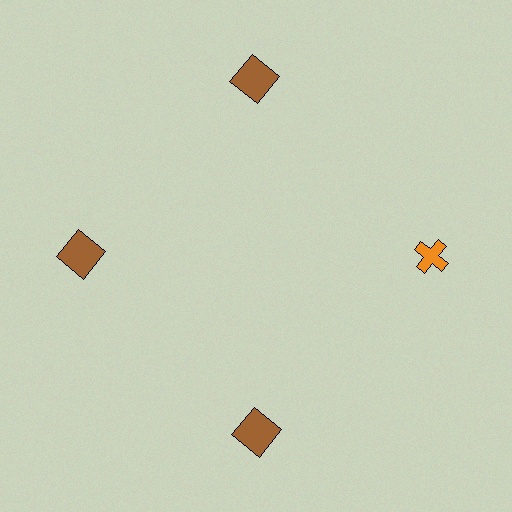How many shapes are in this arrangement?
There are 4 shapes arranged in a ring pattern.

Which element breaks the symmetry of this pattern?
The orange cross at roughly the 3 o'clock position breaks the symmetry. All other shapes are brown squares.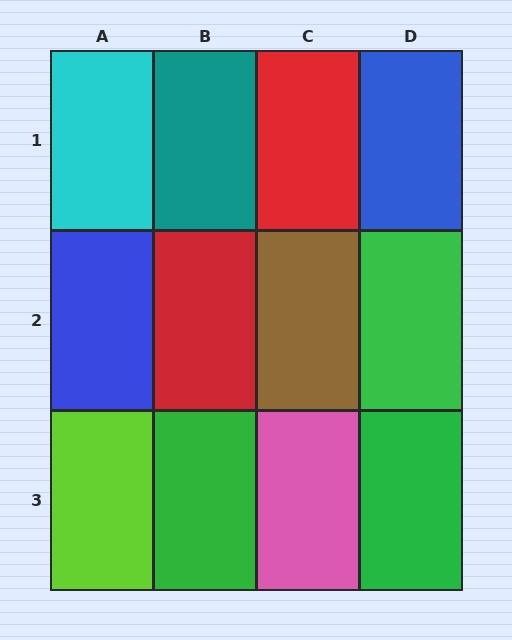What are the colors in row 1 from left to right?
Cyan, teal, red, blue.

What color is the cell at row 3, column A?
Lime.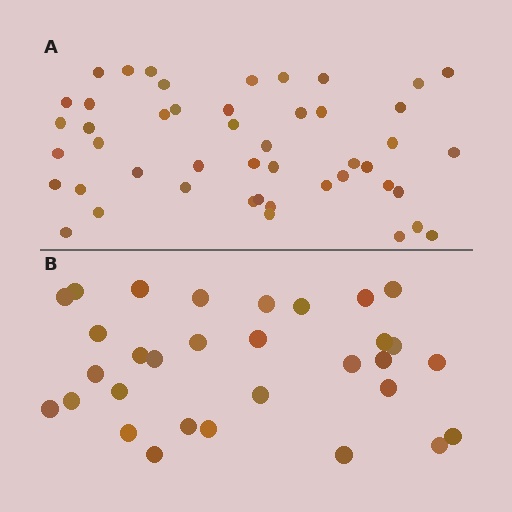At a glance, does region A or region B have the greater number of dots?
Region A (the top region) has more dots.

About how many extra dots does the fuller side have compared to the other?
Region A has approximately 15 more dots than region B.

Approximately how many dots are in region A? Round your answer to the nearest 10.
About 50 dots. (The exact count is 47, which rounds to 50.)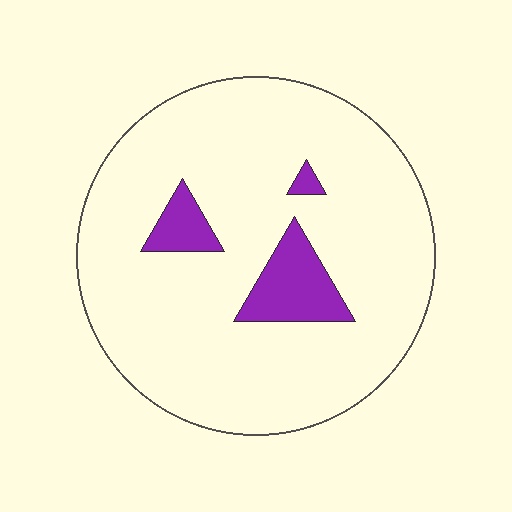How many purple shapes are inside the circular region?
3.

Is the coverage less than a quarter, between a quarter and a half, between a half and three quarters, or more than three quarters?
Less than a quarter.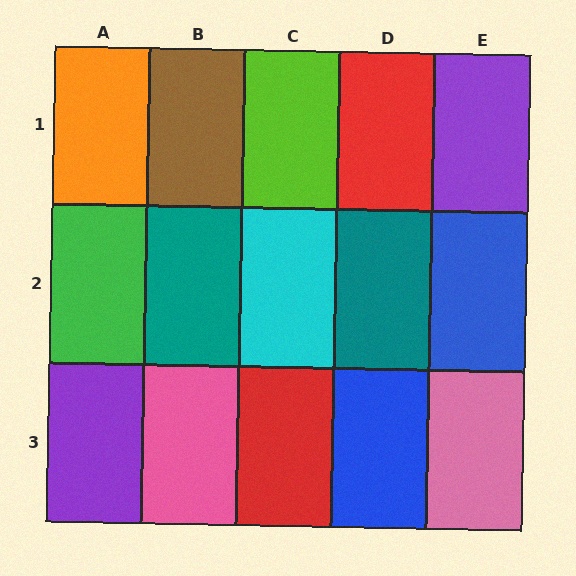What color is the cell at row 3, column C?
Red.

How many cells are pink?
2 cells are pink.